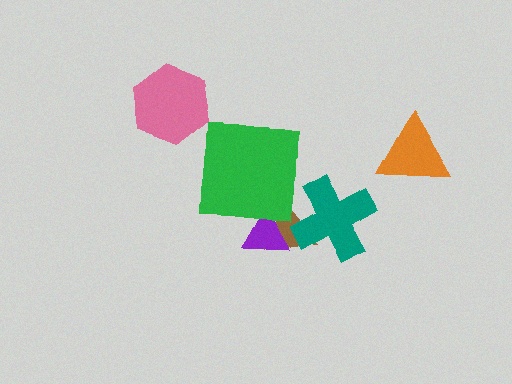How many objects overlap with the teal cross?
1 object overlaps with the teal cross.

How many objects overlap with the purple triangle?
2 objects overlap with the purple triangle.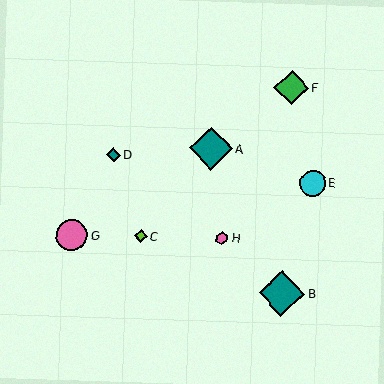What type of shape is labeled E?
Shape E is a cyan circle.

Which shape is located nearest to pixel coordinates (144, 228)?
The lime diamond (labeled C) at (141, 236) is nearest to that location.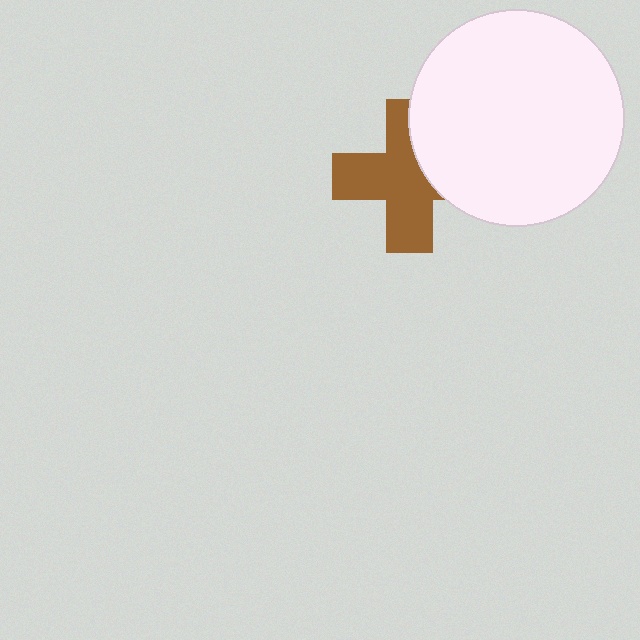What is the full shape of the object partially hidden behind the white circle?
The partially hidden object is a brown cross.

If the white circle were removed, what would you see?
You would see the complete brown cross.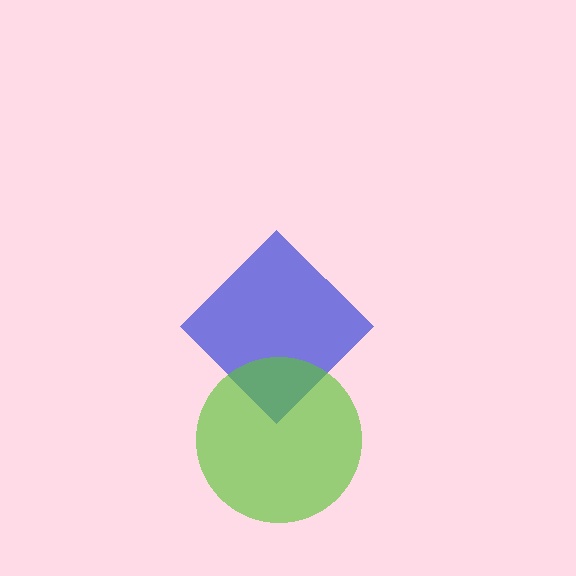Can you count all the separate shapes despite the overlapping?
Yes, there are 2 separate shapes.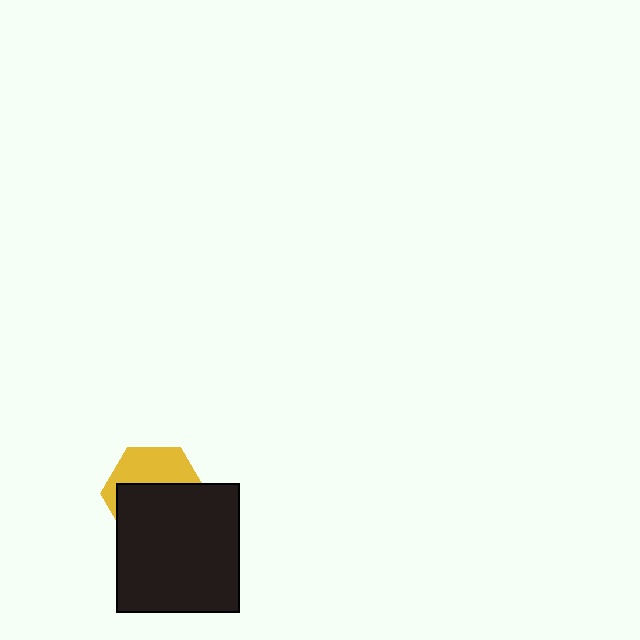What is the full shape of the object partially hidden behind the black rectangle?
The partially hidden object is a yellow hexagon.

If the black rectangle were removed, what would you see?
You would see the complete yellow hexagon.